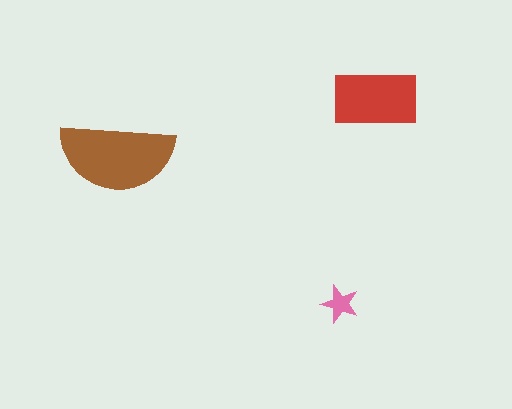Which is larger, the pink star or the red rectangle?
The red rectangle.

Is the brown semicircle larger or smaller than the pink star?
Larger.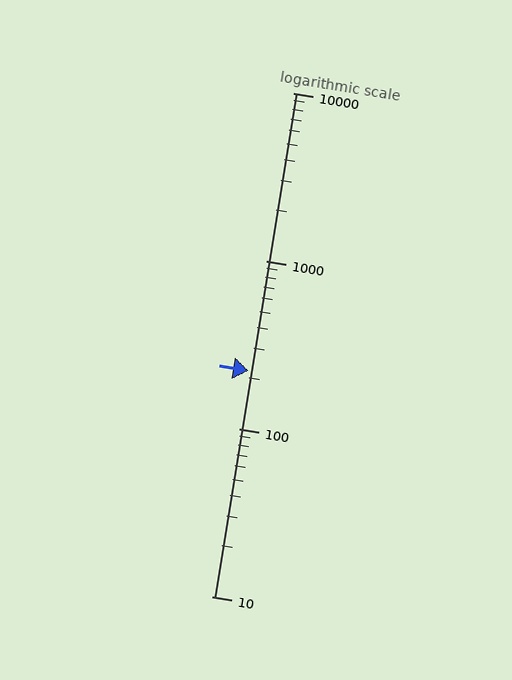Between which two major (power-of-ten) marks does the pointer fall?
The pointer is between 100 and 1000.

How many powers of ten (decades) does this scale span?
The scale spans 3 decades, from 10 to 10000.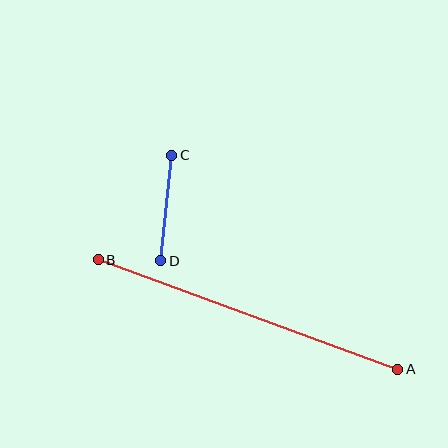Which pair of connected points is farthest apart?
Points A and B are farthest apart.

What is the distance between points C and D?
The distance is approximately 106 pixels.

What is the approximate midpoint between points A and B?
The midpoint is at approximately (248, 314) pixels.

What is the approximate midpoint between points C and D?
The midpoint is at approximately (166, 208) pixels.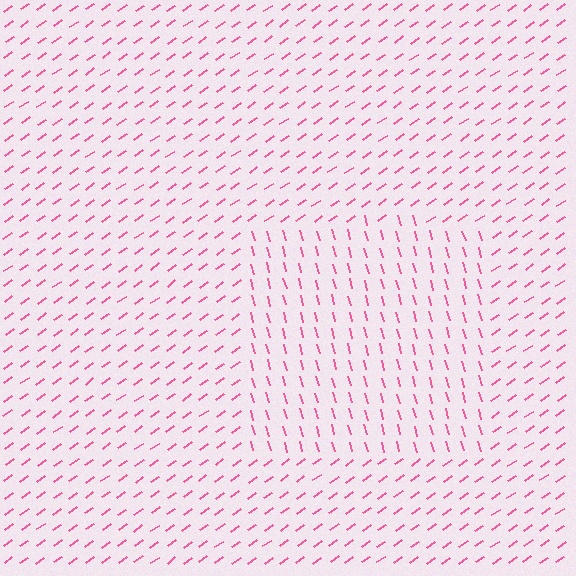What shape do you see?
I see a rectangle.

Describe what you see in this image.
The image is filled with small pink line segments. A rectangle region in the image has lines oriented differently from the surrounding lines, creating a visible texture boundary.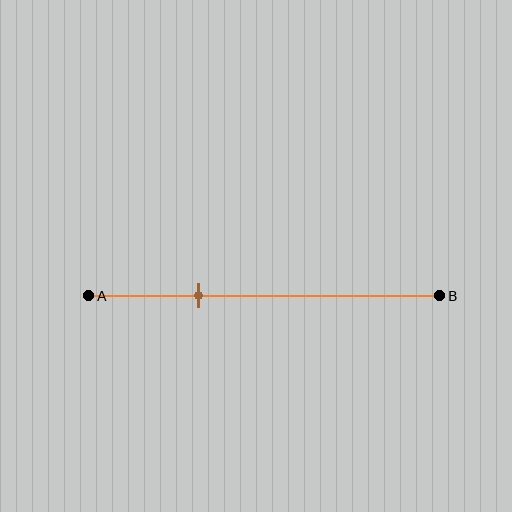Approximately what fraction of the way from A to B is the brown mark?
The brown mark is approximately 30% of the way from A to B.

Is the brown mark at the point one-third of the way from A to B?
Yes, the mark is approximately at the one-third point.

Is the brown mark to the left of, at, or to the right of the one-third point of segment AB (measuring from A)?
The brown mark is approximately at the one-third point of segment AB.